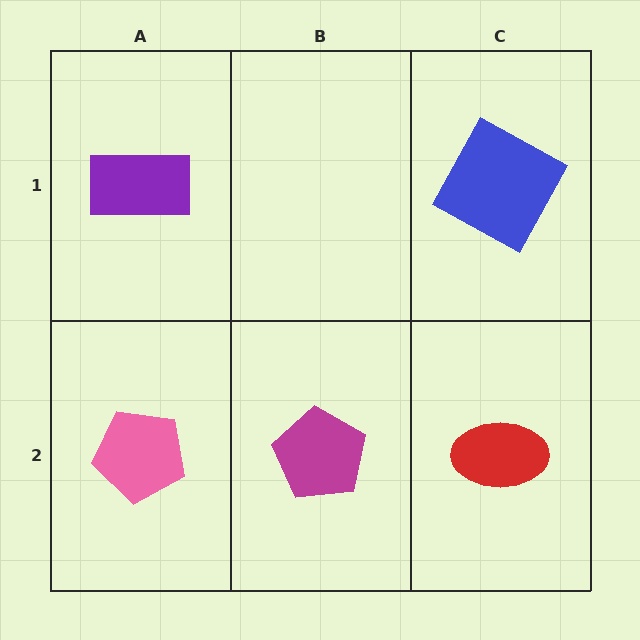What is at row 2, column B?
A magenta pentagon.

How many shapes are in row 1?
2 shapes.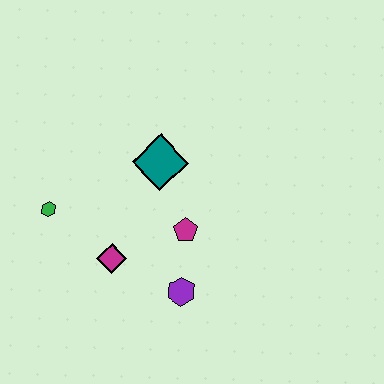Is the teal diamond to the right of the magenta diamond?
Yes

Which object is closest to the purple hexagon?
The magenta pentagon is closest to the purple hexagon.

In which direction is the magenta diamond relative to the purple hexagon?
The magenta diamond is to the left of the purple hexagon.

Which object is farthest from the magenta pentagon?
The green hexagon is farthest from the magenta pentagon.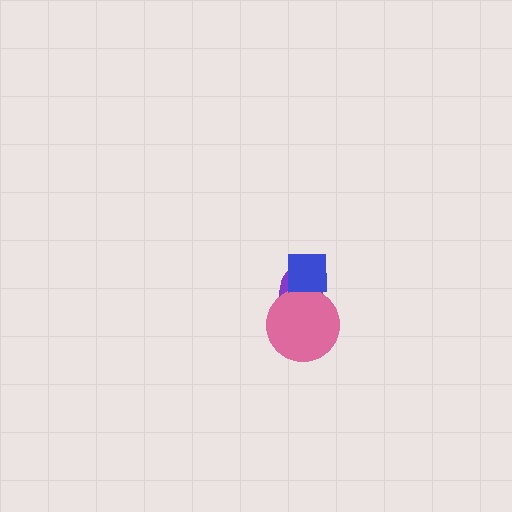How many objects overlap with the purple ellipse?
2 objects overlap with the purple ellipse.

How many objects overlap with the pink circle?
2 objects overlap with the pink circle.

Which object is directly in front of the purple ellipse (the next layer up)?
The pink circle is directly in front of the purple ellipse.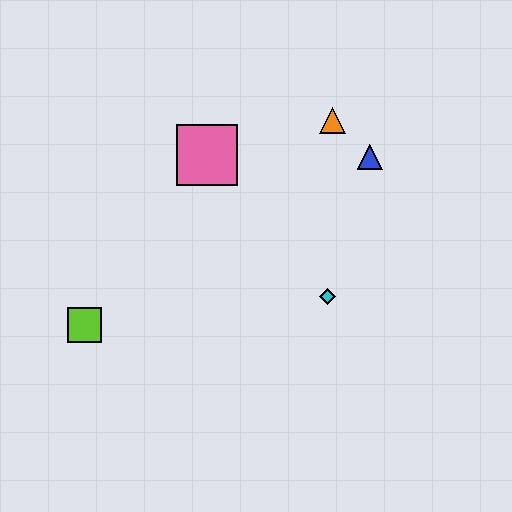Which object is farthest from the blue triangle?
The lime square is farthest from the blue triangle.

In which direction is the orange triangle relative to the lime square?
The orange triangle is to the right of the lime square.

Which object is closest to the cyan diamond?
The blue triangle is closest to the cyan diamond.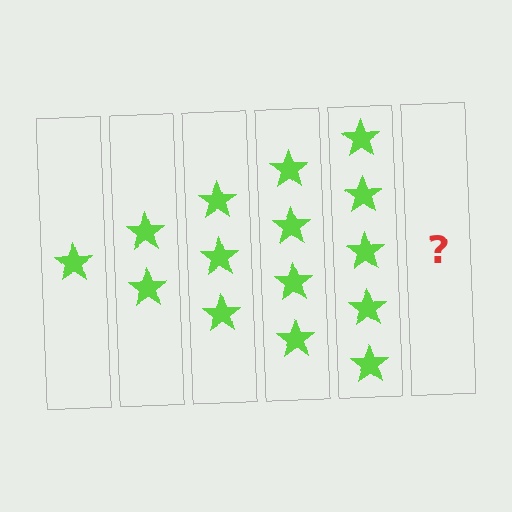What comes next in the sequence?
The next element should be 6 stars.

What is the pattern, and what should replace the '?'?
The pattern is that each step adds one more star. The '?' should be 6 stars.